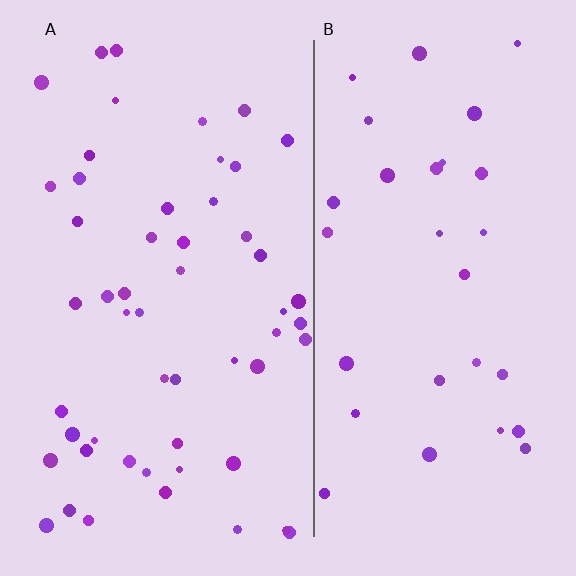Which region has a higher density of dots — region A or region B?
A (the left).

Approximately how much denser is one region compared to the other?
Approximately 1.7× — region A over region B.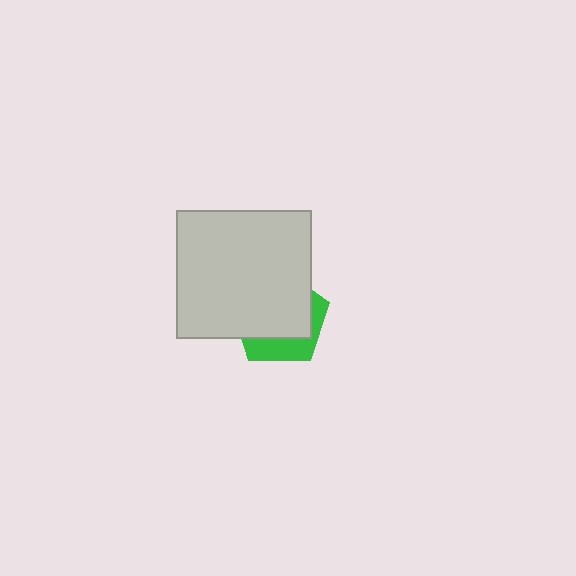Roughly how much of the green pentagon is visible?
A small part of it is visible (roughly 32%).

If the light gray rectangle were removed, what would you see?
You would see the complete green pentagon.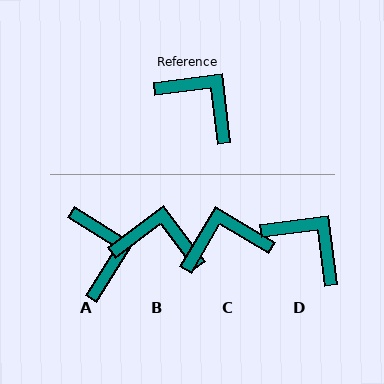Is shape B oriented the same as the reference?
No, it is off by about 30 degrees.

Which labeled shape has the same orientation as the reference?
D.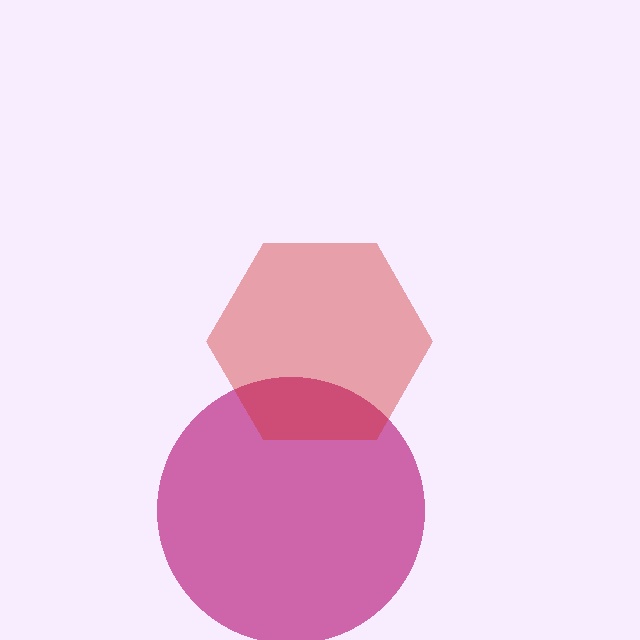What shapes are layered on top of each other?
The layered shapes are: a magenta circle, a red hexagon.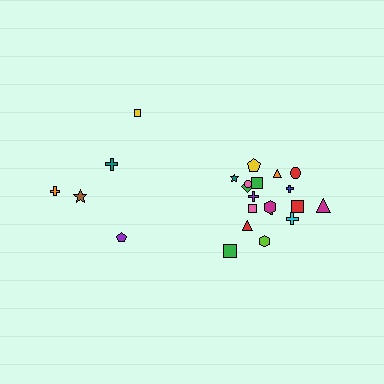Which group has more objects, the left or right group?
The right group.